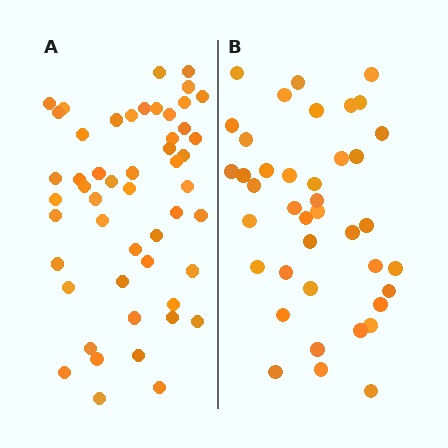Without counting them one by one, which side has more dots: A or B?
Region A (the left region) has more dots.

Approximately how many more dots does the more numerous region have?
Region A has roughly 12 or so more dots than region B.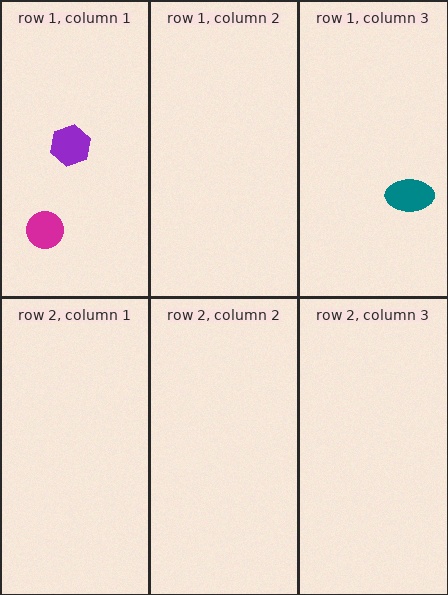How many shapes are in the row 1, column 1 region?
2.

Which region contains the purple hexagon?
The row 1, column 1 region.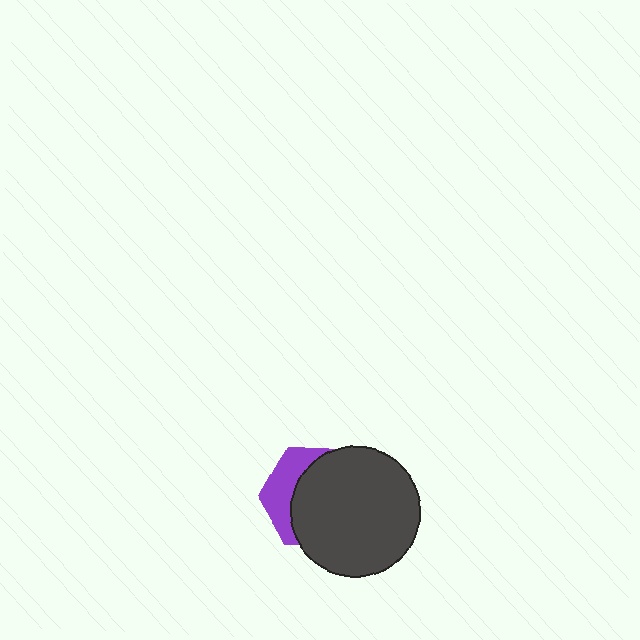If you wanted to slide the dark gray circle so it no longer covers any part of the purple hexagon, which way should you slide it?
Slide it right — that is the most direct way to separate the two shapes.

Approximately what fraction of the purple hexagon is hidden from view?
Roughly 67% of the purple hexagon is hidden behind the dark gray circle.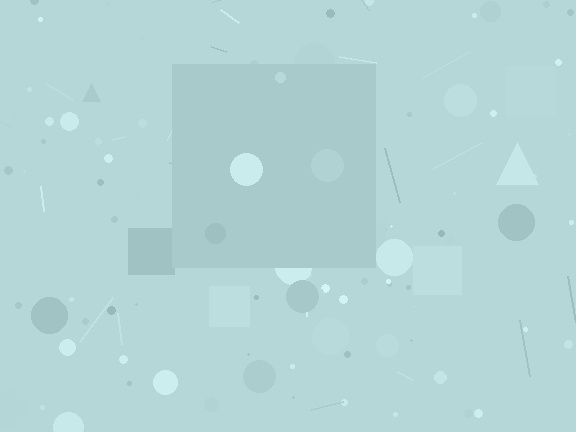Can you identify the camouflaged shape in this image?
The camouflaged shape is a square.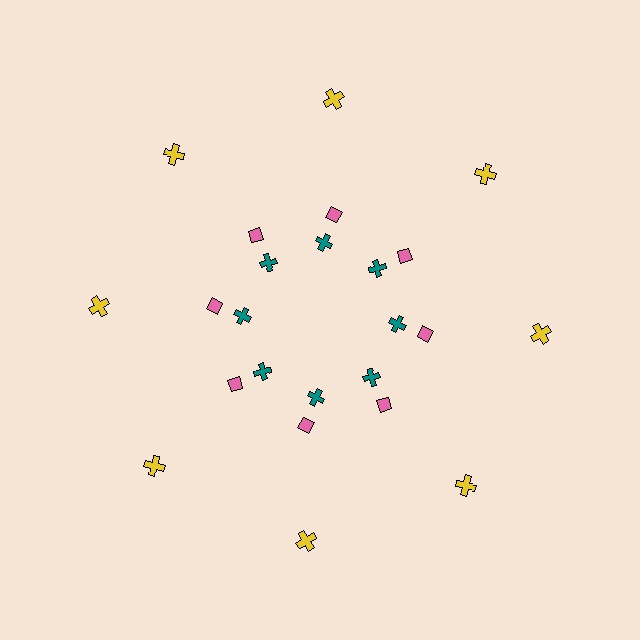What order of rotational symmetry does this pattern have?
This pattern has 8-fold rotational symmetry.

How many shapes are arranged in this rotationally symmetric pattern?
There are 24 shapes, arranged in 8 groups of 3.